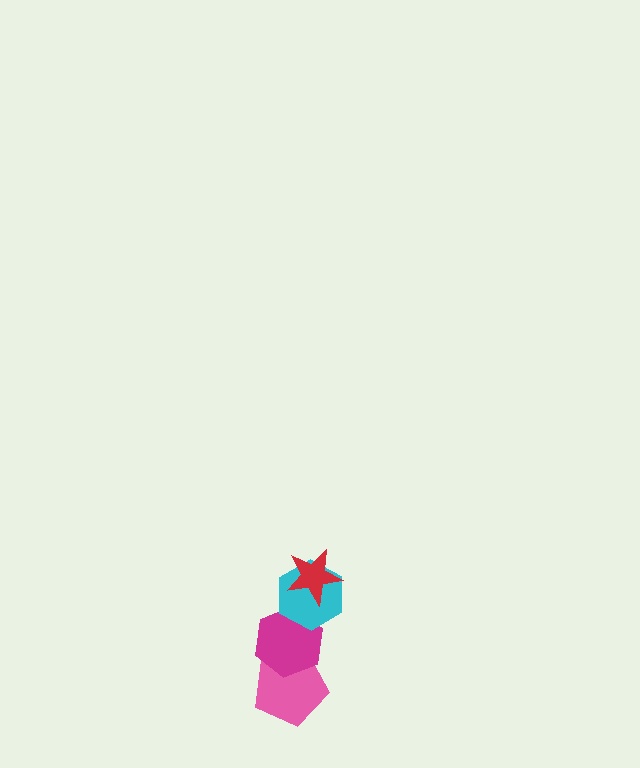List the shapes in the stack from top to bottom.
From top to bottom: the red star, the cyan hexagon, the magenta hexagon, the pink pentagon.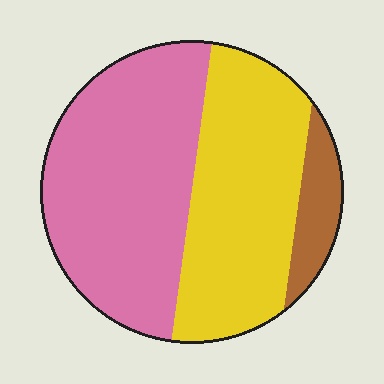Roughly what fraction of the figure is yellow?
Yellow takes up between a quarter and a half of the figure.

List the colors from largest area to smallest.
From largest to smallest: pink, yellow, brown.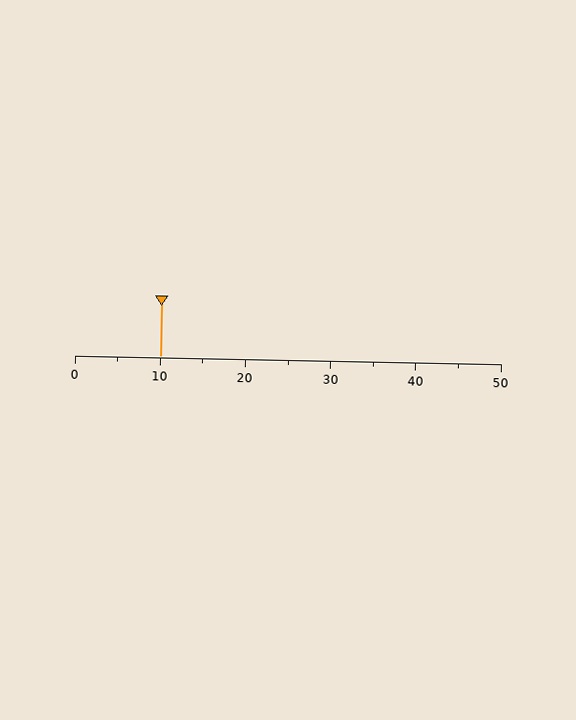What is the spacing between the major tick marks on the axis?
The major ticks are spaced 10 apart.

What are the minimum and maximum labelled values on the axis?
The axis runs from 0 to 50.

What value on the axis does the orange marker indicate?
The marker indicates approximately 10.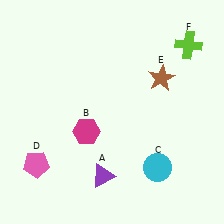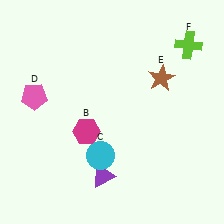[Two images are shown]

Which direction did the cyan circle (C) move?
The cyan circle (C) moved left.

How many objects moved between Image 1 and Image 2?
2 objects moved between the two images.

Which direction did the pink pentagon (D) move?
The pink pentagon (D) moved up.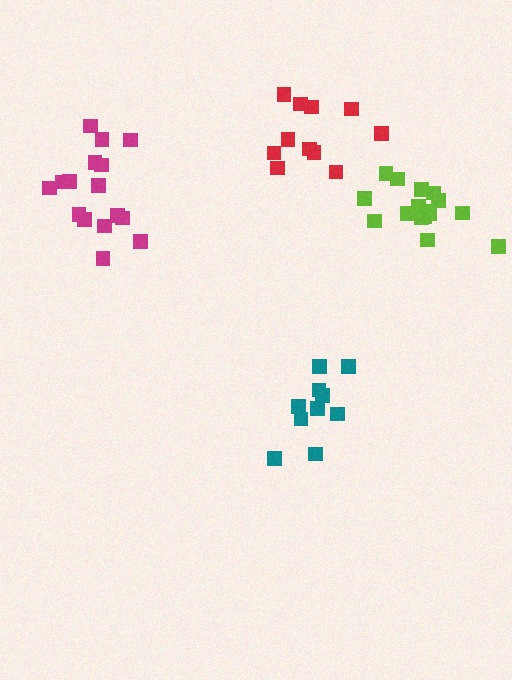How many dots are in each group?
Group 1: 16 dots, Group 2: 10 dots, Group 3: 11 dots, Group 4: 16 dots (53 total).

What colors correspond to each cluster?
The clusters are colored: magenta, teal, red, lime.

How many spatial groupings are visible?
There are 4 spatial groupings.